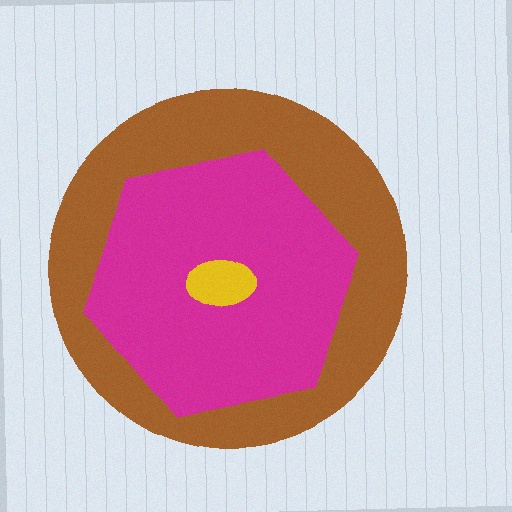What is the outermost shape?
The brown circle.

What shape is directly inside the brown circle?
The magenta hexagon.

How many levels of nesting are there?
3.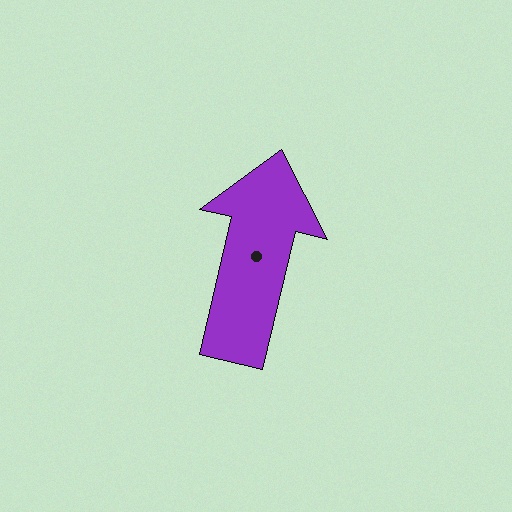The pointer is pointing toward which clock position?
Roughly 12 o'clock.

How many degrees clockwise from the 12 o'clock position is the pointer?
Approximately 13 degrees.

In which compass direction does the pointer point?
North.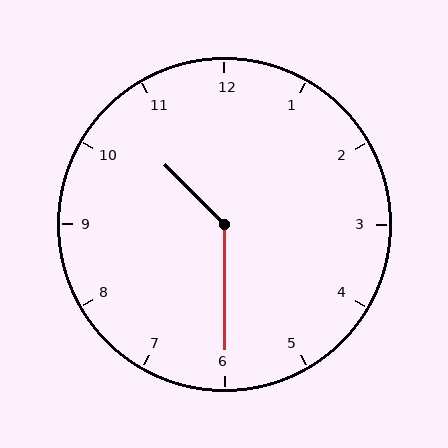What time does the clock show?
10:30.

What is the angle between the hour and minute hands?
Approximately 135 degrees.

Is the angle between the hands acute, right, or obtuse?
It is obtuse.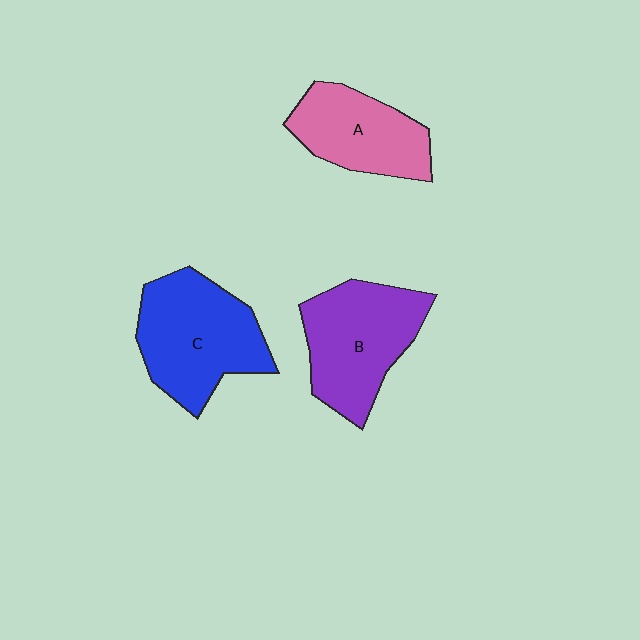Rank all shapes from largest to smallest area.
From largest to smallest: C (blue), B (purple), A (pink).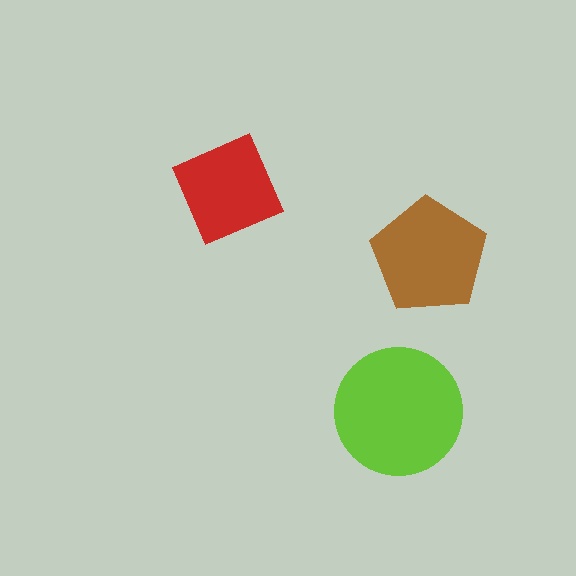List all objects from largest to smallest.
The lime circle, the brown pentagon, the red square.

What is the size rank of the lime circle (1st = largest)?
1st.